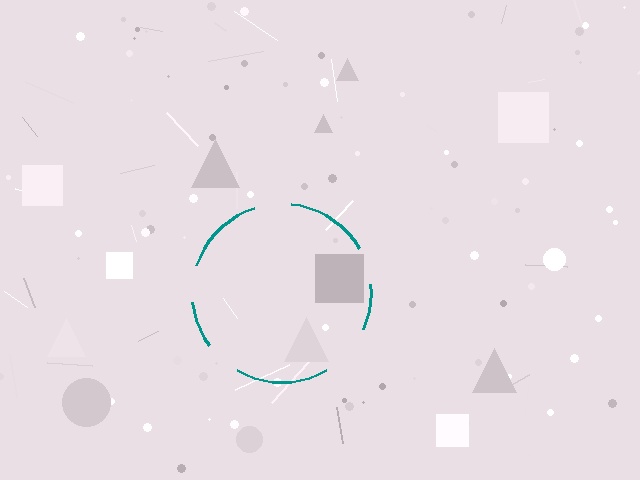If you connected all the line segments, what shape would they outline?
They would outline a circle.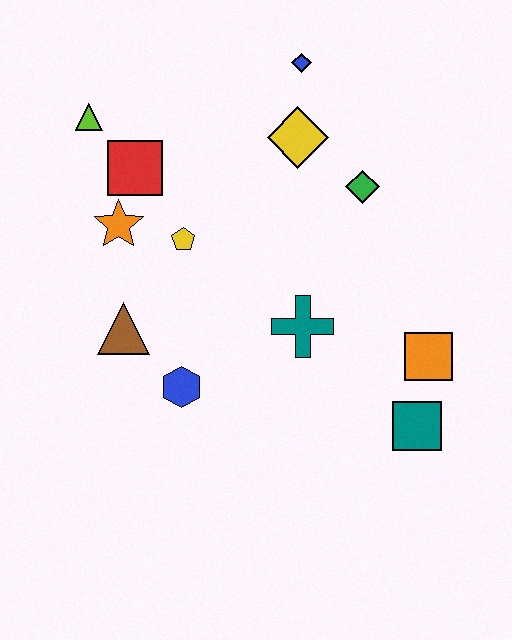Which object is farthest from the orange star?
The teal square is farthest from the orange star.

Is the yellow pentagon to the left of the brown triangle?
No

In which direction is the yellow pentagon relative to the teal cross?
The yellow pentagon is to the left of the teal cross.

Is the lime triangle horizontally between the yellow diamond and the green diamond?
No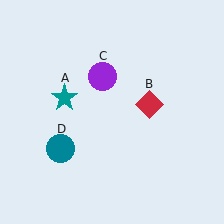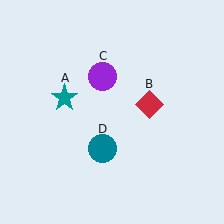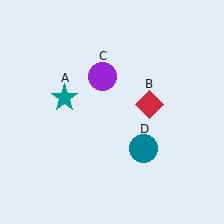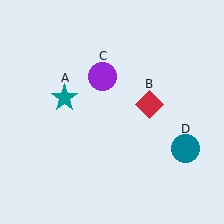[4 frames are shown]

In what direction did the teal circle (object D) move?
The teal circle (object D) moved right.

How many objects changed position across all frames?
1 object changed position: teal circle (object D).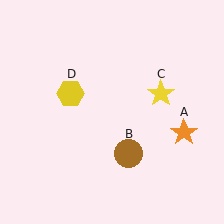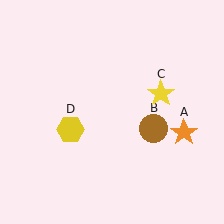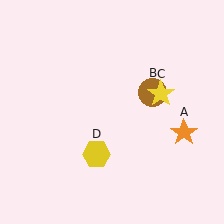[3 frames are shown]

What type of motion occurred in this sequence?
The brown circle (object B), yellow hexagon (object D) rotated counterclockwise around the center of the scene.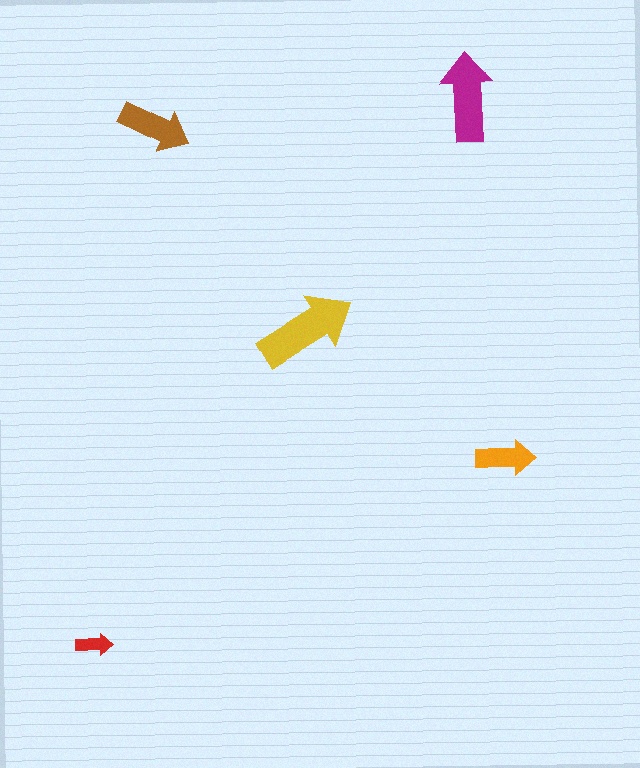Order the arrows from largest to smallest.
the yellow one, the magenta one, the brown one, the orange one, the red one.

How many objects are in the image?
There are 5 objects in the image.